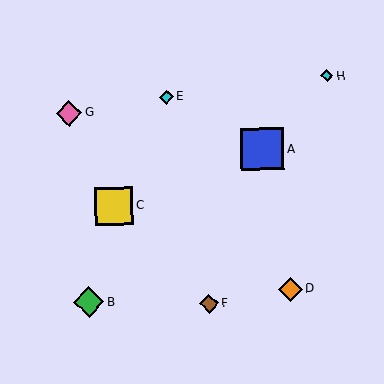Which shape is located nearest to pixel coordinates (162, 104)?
The cyan diamond (labeled E) at (166, 97) is nearest to that location.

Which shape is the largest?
The blue square (labeled A) is the largest.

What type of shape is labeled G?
Shape G is a pink diamond.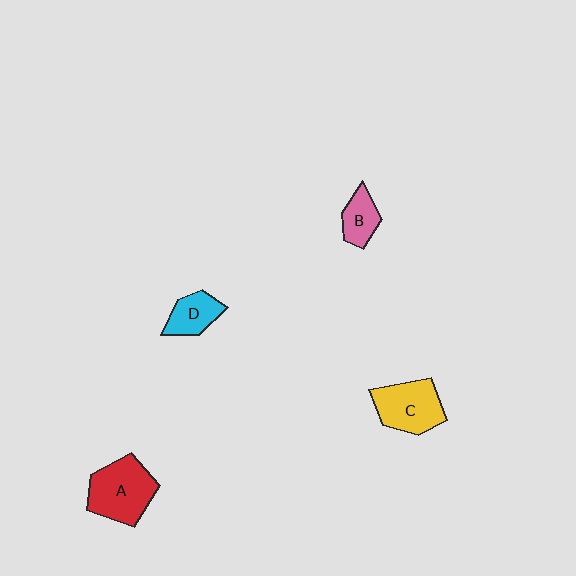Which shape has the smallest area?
Shape B (pink).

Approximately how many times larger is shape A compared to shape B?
Approximately 2.1 times.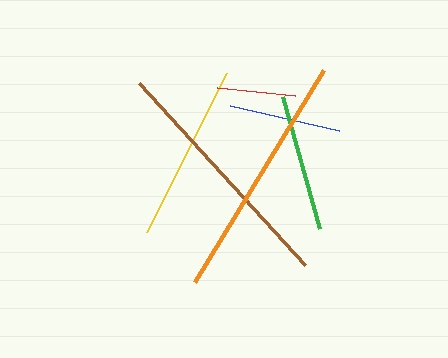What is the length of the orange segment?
The orange segment is approximately 248 pixels long.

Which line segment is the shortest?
The red line is the shortest at approximately 79 pixels.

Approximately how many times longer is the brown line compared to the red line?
The brown line is approximately 3.1 times the length of the red line.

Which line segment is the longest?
The orange line is the longest at approximately 248 pixels.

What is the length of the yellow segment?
The yellow segment is approximately 178 pixels long.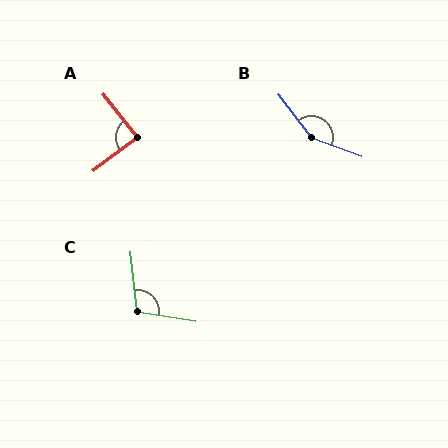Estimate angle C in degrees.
Approximately 105 degrees.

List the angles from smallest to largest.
A (89°), C (105°), B (148°).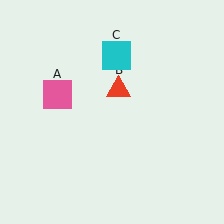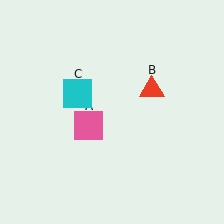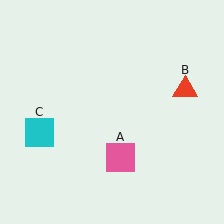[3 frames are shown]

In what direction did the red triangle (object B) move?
The red triangle (object B) moved right.